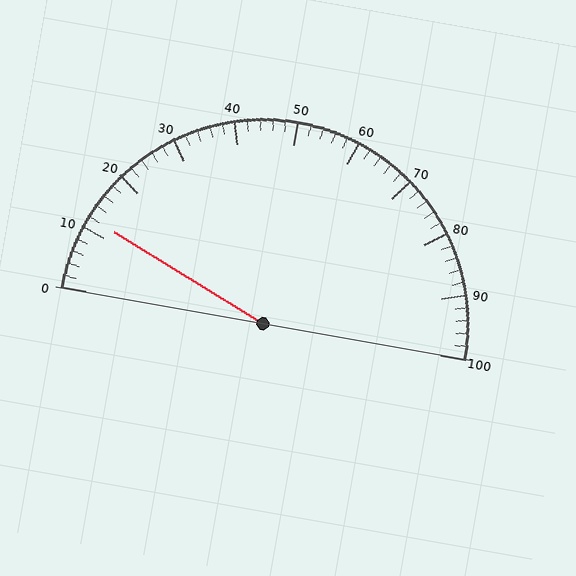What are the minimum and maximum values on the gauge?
The gauge ranges from 0 to 100.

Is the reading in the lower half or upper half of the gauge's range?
The reading is in the lower half of the range (0 to 100).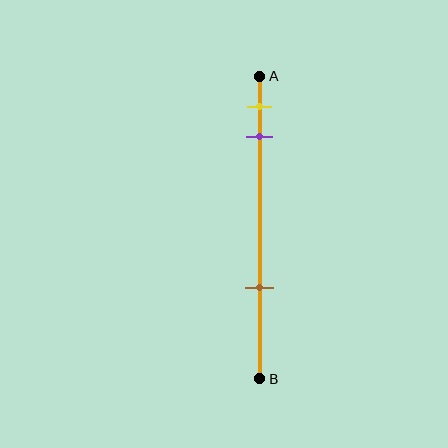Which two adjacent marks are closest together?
The yellow and purple marks are the closest adjacent pair.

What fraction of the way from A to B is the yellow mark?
The yellow mark is approximately 10% (0.1) of the way from A to B.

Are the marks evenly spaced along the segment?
No, the marks are not evenly spaced.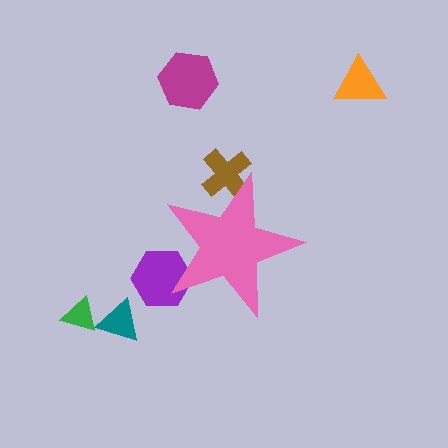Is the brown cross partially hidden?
Yes, the brown cross is partially hidden behind the pink star.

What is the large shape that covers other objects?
A pink star.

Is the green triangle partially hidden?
No, the green triangle is fully visible.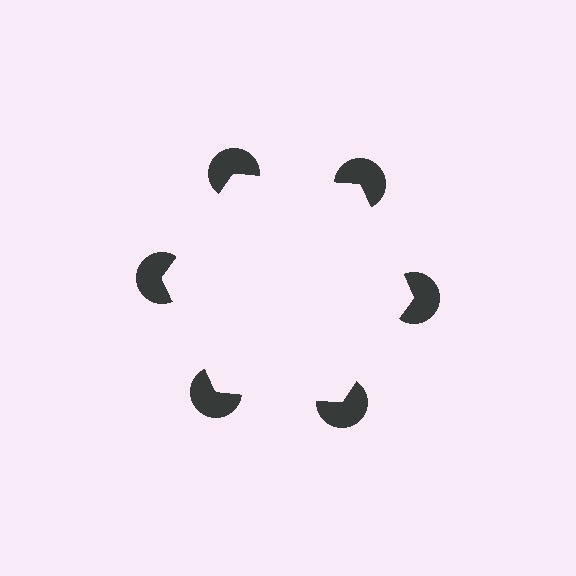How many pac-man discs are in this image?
There are 6 — one at each vertex of the illusory hexagon.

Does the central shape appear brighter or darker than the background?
It typically appears slightly brighter than the background, even though no actual brightness change is drawn.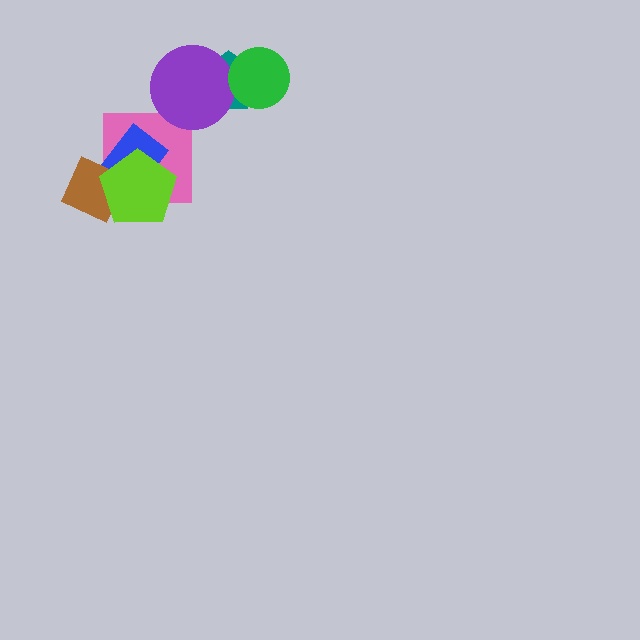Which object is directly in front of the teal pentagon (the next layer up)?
The purple circle is directly in front of the teal pentagon.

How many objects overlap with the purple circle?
1 object overlaps with the purple circle.